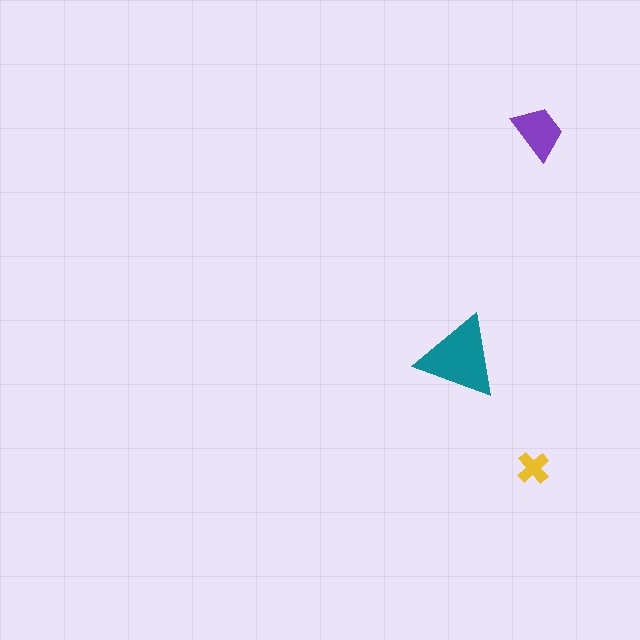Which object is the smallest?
The yellow cross.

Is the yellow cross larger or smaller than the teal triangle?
Smaller.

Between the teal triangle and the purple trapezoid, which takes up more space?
The teal triangle.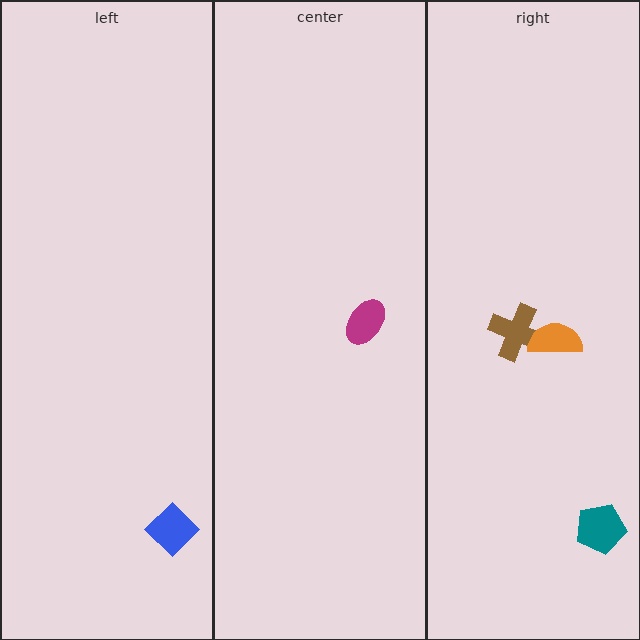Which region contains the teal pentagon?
The right region.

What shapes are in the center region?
The magenta ellipse.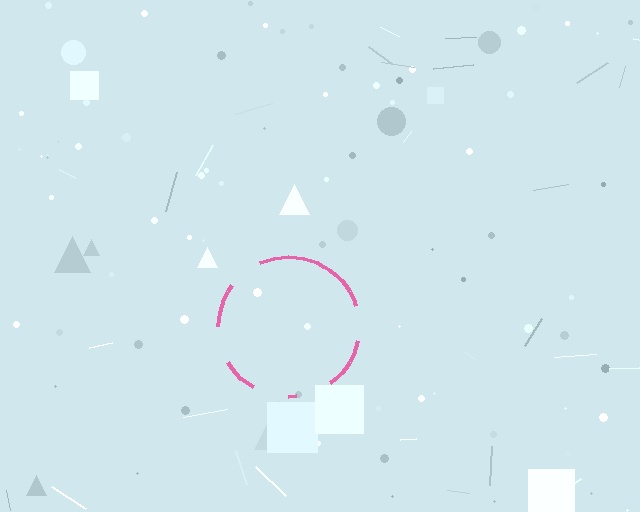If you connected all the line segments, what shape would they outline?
They would outline a circle.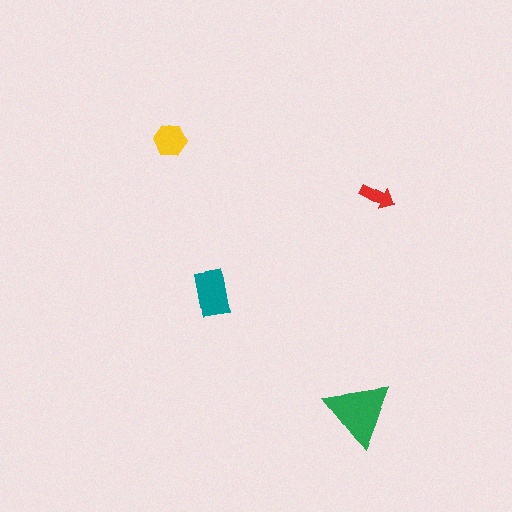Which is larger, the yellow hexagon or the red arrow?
The yellow hexagon.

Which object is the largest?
The green triangle.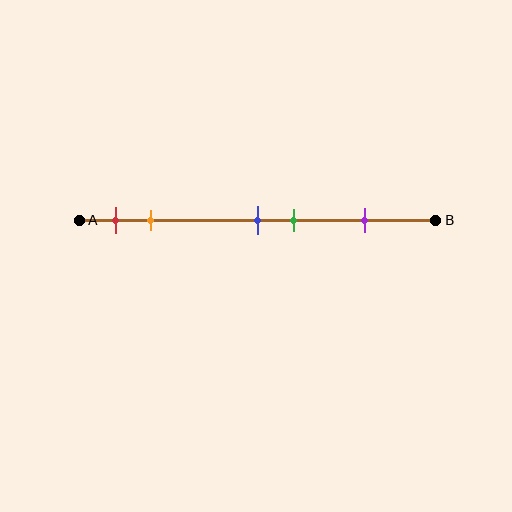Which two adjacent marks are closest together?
The blue and green marks are the closest adjacent pair.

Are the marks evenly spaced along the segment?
No, the marks are not evenly spaced.